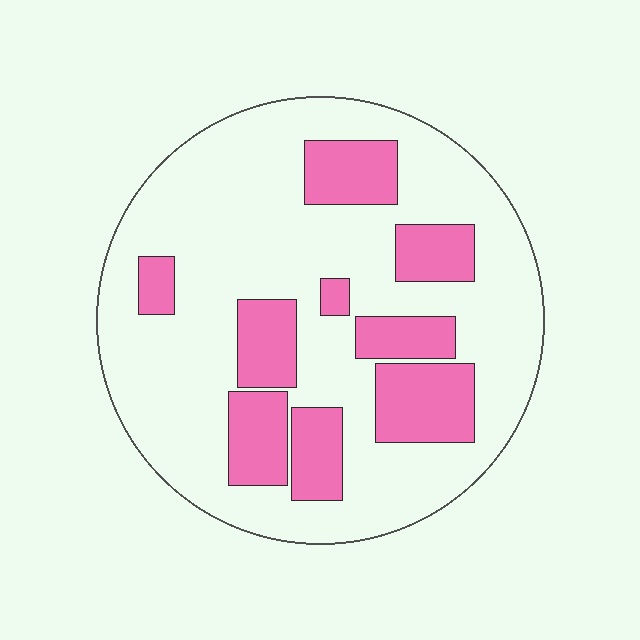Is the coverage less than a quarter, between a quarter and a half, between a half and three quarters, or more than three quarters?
Between a quarter and a half.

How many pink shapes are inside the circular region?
9.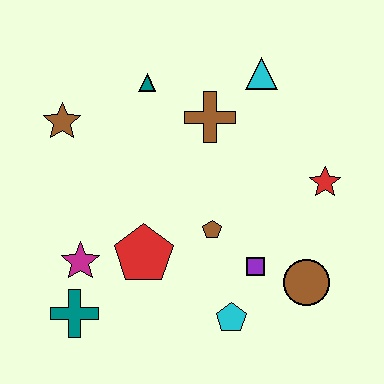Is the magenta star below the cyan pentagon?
No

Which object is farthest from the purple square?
The brown star is farthest from the purple square.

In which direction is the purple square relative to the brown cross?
The purple square is below the brown cross.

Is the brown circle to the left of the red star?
Yes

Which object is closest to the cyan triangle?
The brown cross is closest to the cyan triangle.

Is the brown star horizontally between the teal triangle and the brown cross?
No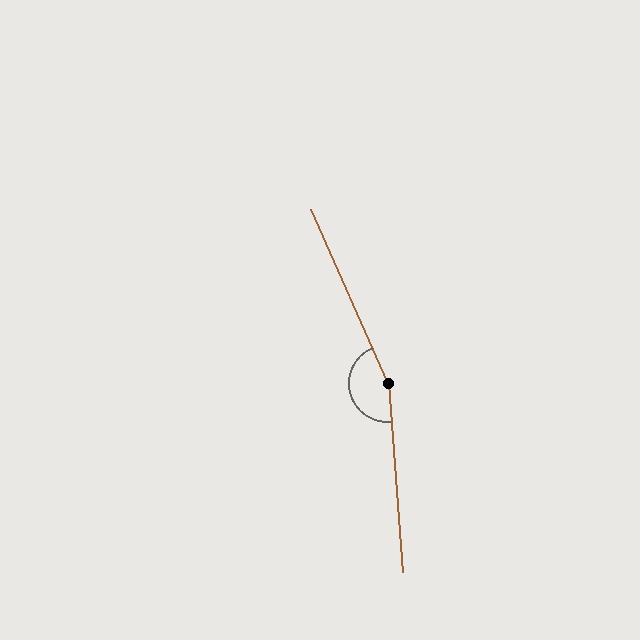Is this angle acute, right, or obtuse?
It is obtuse.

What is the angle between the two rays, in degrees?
Approximately 161 degrees.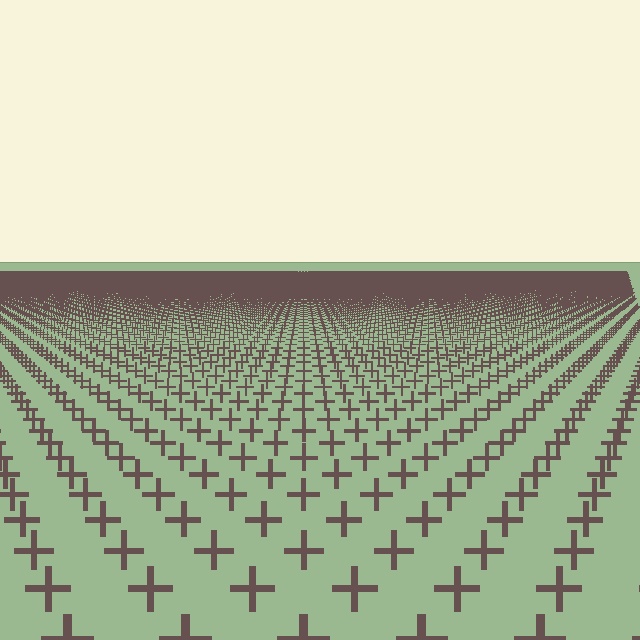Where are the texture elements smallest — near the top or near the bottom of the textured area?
Near the top.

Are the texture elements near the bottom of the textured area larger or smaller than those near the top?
Larger. Near the bottom, elements are closer to the viewer and appear at a bigger on-screen size.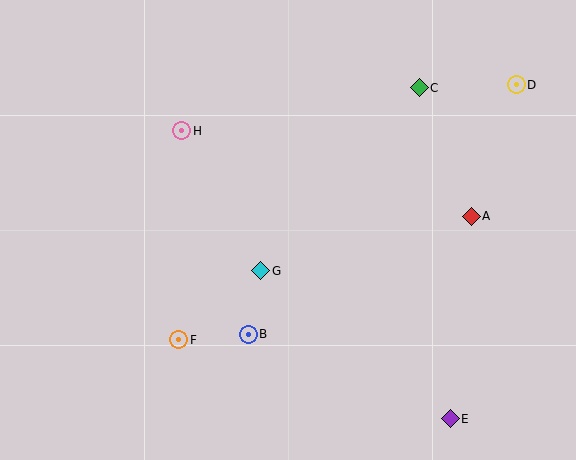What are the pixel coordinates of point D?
Point D is at (516, 85).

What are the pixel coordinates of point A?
Point A is at (471, 216).